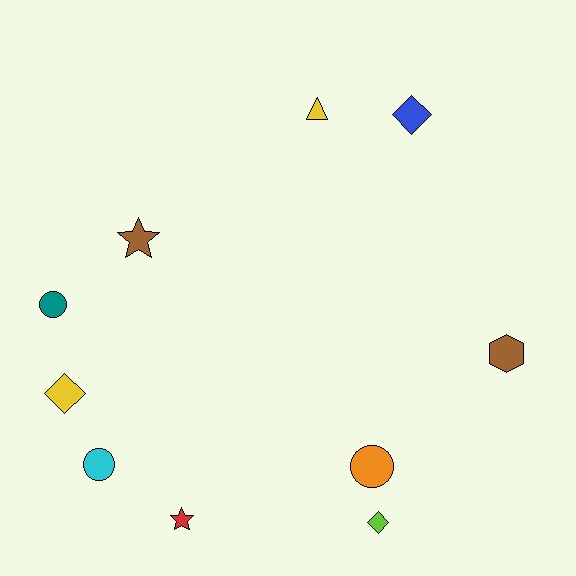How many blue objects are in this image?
There is 1 blue object.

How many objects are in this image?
There are 10 objects.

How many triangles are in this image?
There is 1 triangle.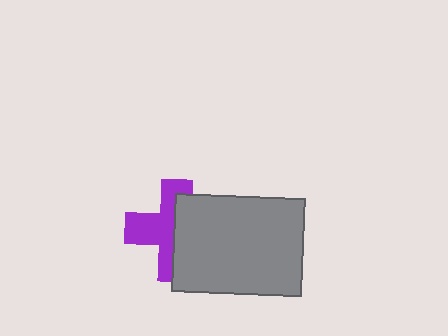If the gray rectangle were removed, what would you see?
You would see the complete purple cross.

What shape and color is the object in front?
The object in front is a gray rectangle.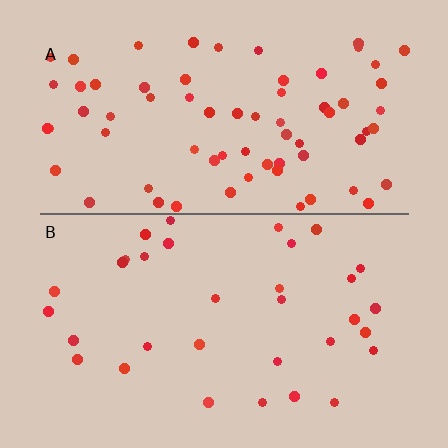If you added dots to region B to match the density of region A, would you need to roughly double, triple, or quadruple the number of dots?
Approximately double.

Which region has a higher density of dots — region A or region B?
A (the top).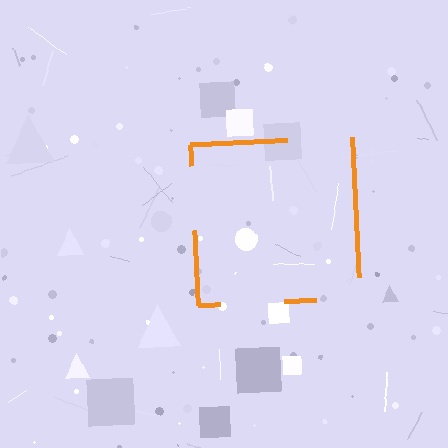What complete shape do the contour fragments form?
The contour fragments form a square.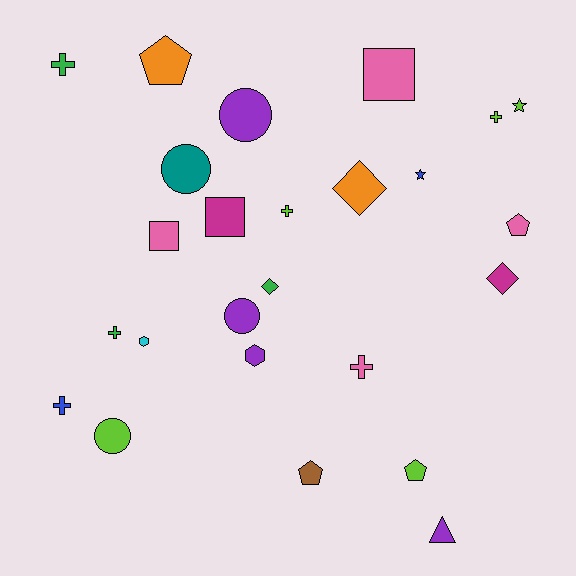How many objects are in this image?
There are 25 objects.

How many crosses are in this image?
There are 6 crosses.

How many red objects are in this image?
There are no red objects.